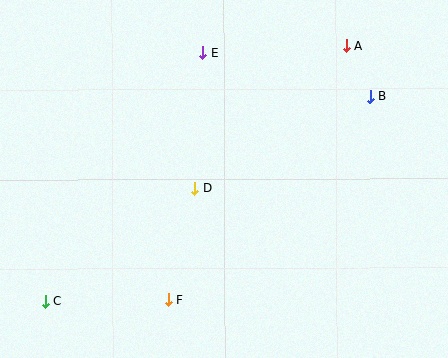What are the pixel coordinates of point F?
Point F is at (169, 300).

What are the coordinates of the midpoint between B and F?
The midpoint between B and F is at (269, 198).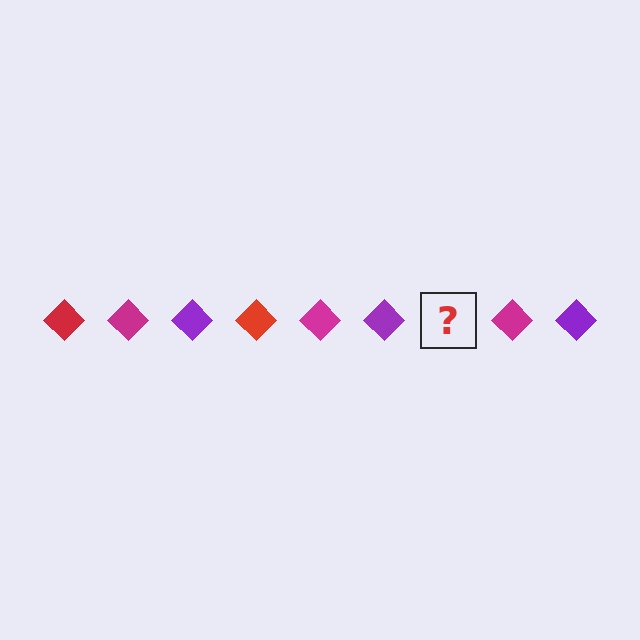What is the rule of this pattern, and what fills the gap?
The rule is that the pattern cycles through red, magenta, purple diamonds. The gap should be filled with a red diamond.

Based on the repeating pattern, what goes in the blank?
The blank should be a red diamond.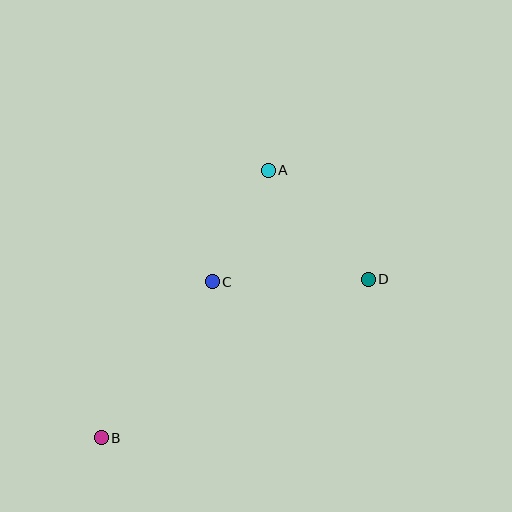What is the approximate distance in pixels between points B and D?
The distance between B and D is approximately 311 pixels.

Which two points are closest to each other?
Points A and C are closest to each other.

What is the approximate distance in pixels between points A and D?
The distance between A and D is approximately 148 pixels.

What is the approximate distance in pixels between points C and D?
The distance between C and D is approximately 156 pixels.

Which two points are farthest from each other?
Points A and B are farthest from each other.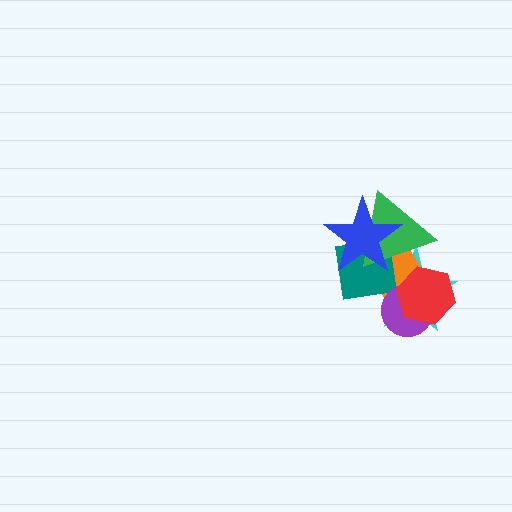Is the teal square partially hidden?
Yes, it is partially covered by another shape.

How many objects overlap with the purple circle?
3 objects overlap with the purple circle.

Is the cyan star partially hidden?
Yes, it is partially covered by another shape.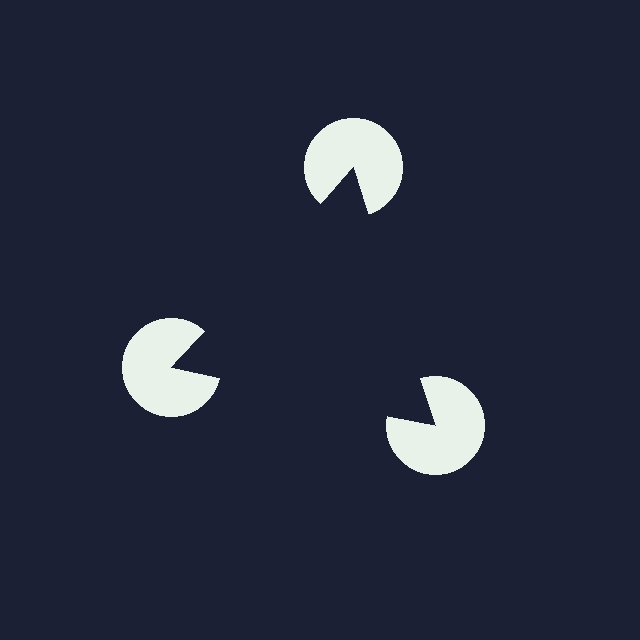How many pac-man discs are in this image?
There are 3 — one at each vertex of the illusory triangle.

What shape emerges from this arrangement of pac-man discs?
An illusory triangle — its edges are inferred from the aligned wedge cuts in the pac-man discs, not physically drawn.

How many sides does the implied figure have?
3 sides.